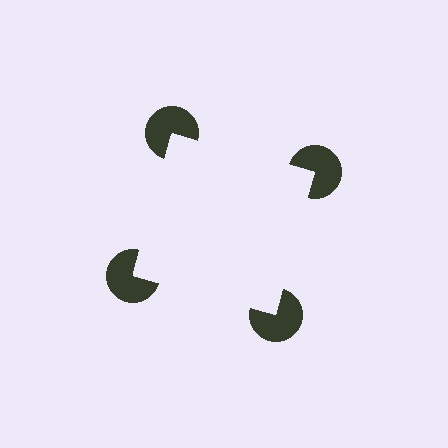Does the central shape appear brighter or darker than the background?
It typically appears slightly brighter than the background, even though no actual brightness change is drawn.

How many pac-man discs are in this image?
There are 4 — one at each vertex of the illusory square.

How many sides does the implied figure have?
4 sides.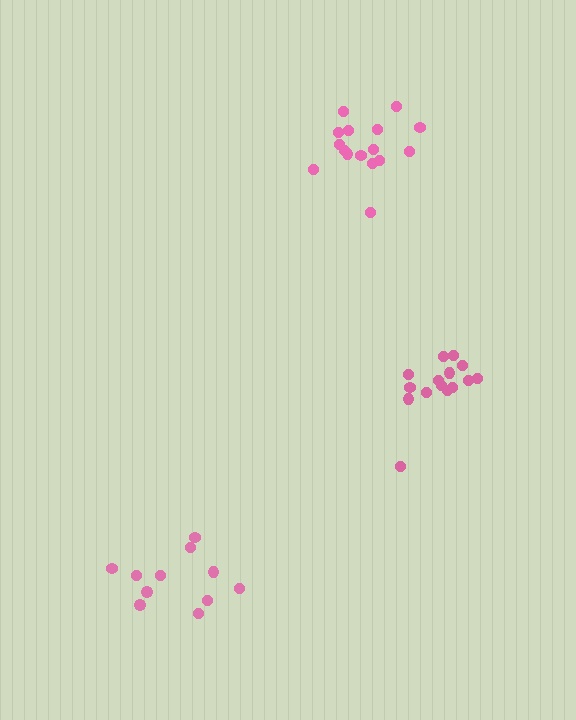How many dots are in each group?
Group 1: 15 dots, Group 2: 16 dots, Group 3: 11 dots (42 total).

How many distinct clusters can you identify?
There are 3 distinct clusters.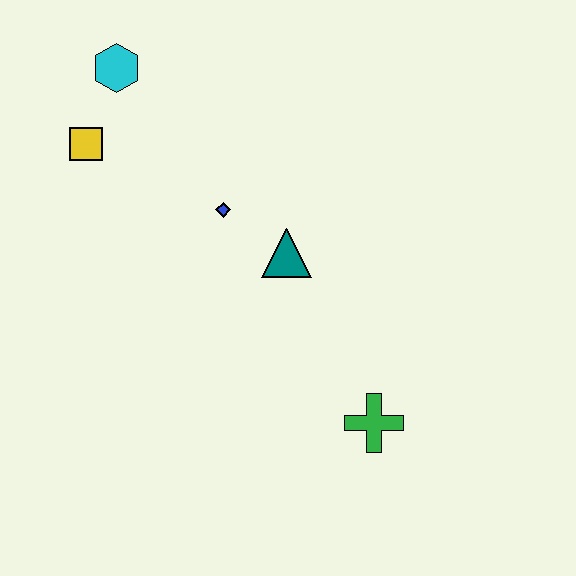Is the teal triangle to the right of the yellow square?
Yes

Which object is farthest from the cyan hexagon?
The green cross is farthest from the cyan hexagon.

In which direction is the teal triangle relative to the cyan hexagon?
The teal triangle is below the cyan hexagon.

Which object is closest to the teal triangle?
The blue diamond is closest to the teal triangle.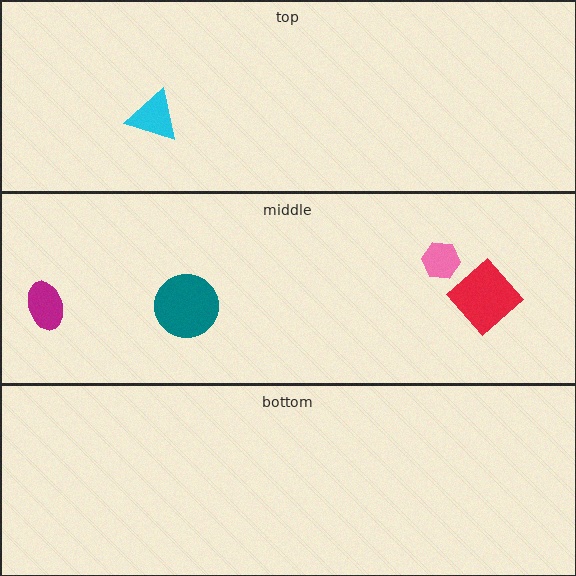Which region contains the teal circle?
The middle region.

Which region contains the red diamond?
The middle region.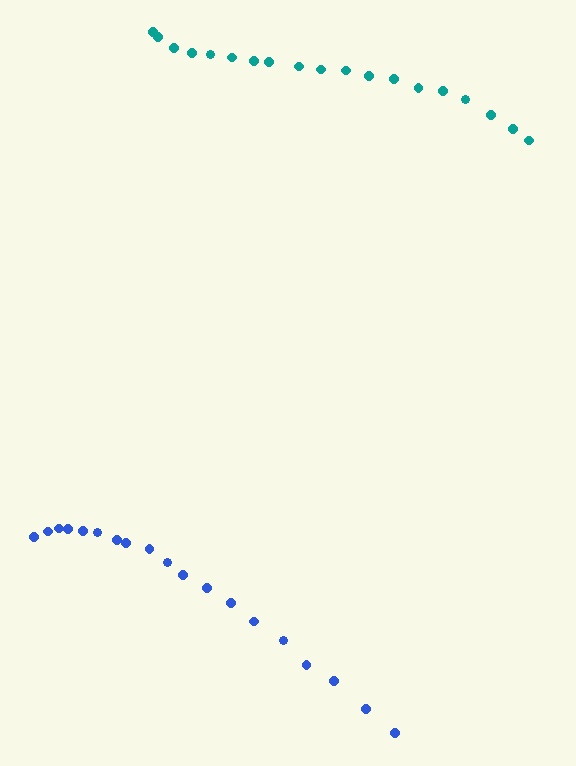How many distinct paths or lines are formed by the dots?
There are 2 distinct paths.